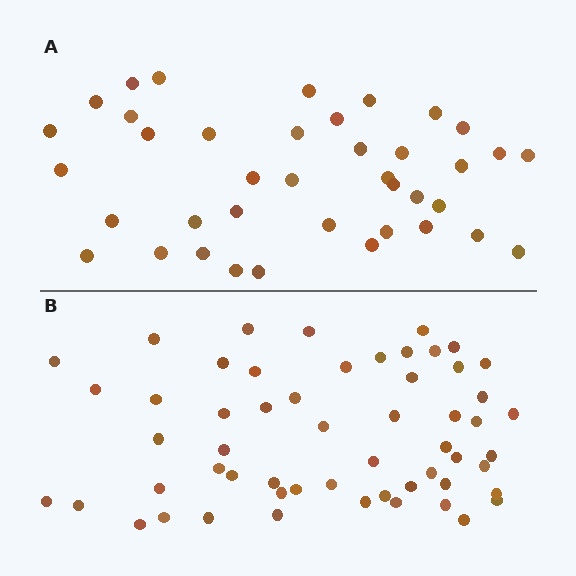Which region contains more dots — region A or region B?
Region B (the bottom region) has more dots.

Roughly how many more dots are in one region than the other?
Region B has approximately 15 more dots than region A.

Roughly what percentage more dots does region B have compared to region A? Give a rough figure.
About 45% more.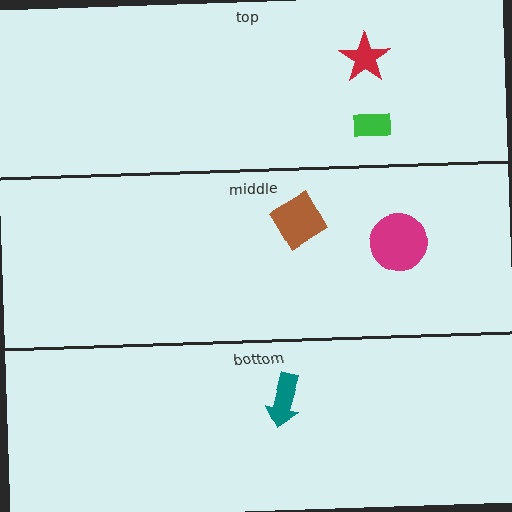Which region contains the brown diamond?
The middle region.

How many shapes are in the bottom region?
1.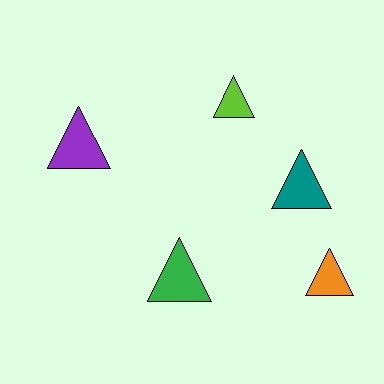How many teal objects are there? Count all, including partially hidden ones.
There is 1 teal object.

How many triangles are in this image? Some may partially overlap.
There are 5 triangles.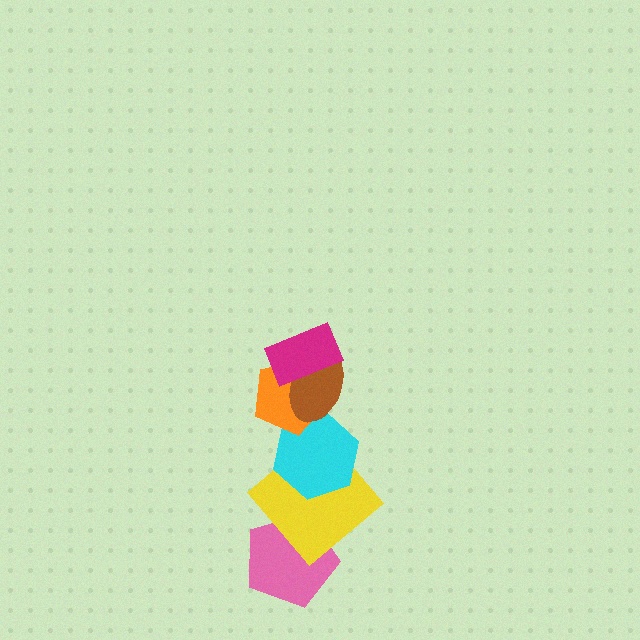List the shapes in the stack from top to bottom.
From top to bottom: the magenta rectangle, the brown ellipse, the orange pentagon, the cyan hexagon, the yellow diamond, the pink pentagon.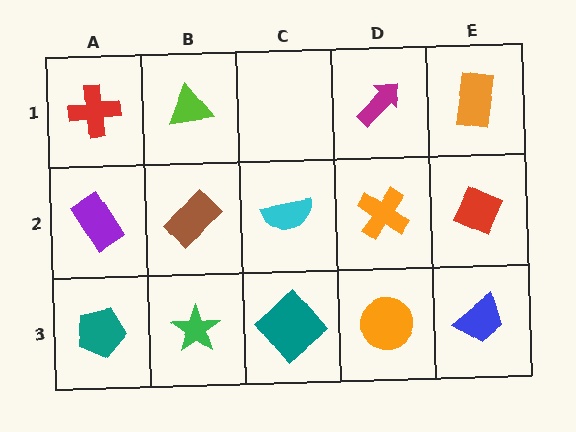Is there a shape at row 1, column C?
No, that cell is empty.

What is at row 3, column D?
An orange circle.